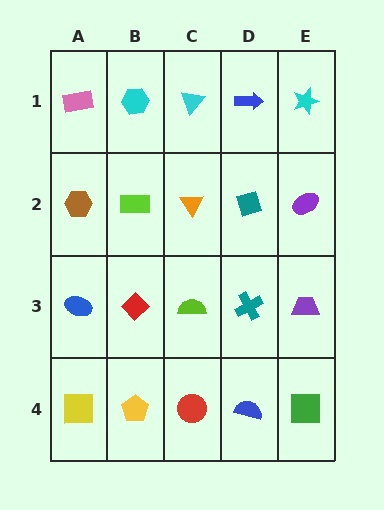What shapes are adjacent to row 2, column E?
A cyan star (row 1, column E), a purple trapezoid (row 3, column E), a teal diamond (row 2, column D).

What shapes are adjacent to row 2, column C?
A cyan triangle (row 1, column C), a lime semicircle (row 3, column C), a lime rectangle (row 2, column B), a teal diamond (row 2, column D).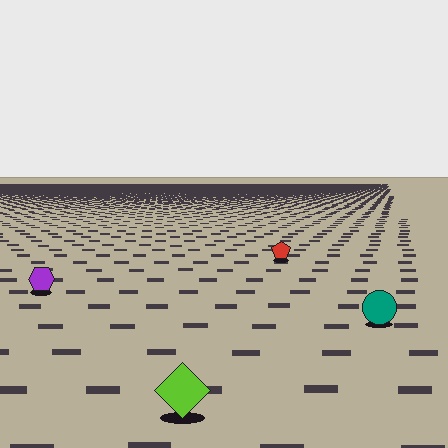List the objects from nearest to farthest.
From nearest to farthest: the lime diamond, the teal circle, the purple hexagon, the red pentagon.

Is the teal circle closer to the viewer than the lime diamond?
No. The lime diamond is closer — you can tell from the texture gradient: the ground texture is coarser near it.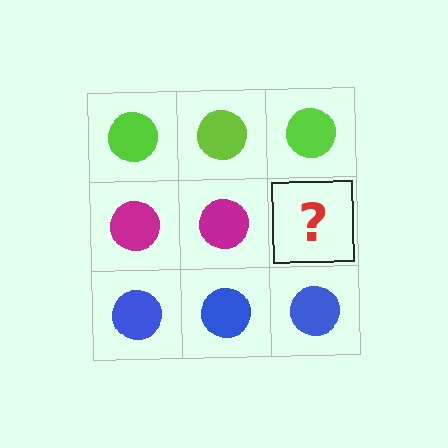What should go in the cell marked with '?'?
The missing cell should contain a magenta circle.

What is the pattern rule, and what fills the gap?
The rule is that each row has a consistent color. The gap should be filled with a magenta circle.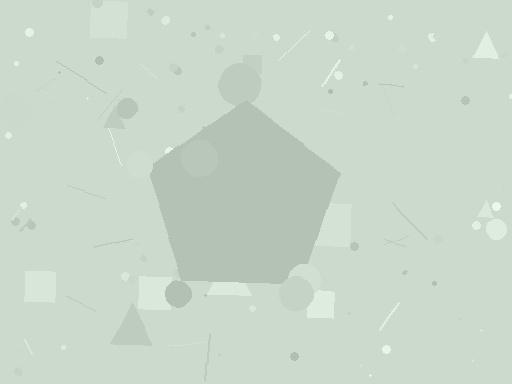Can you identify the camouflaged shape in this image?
The camouflaged shape is a pentagon.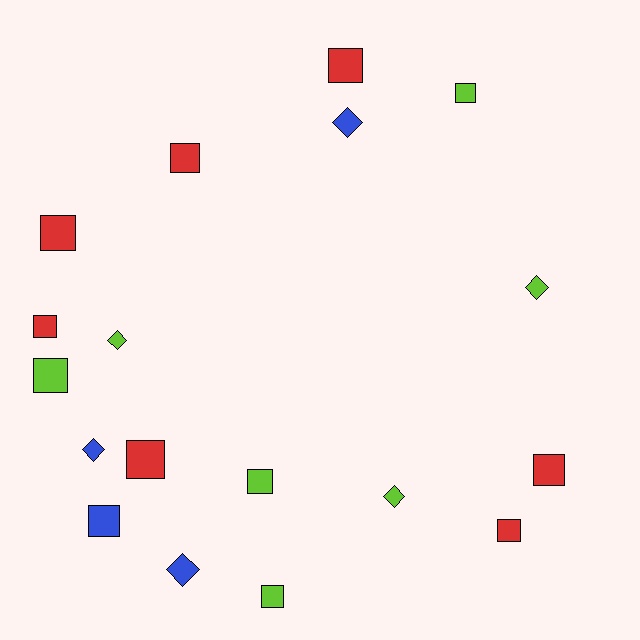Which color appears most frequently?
Red, with 7 objects.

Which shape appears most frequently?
Square, with 12 objects.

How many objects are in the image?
There are 18 objects.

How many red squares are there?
There are 7 red squares.